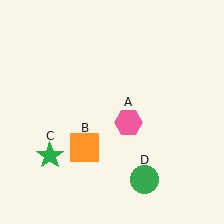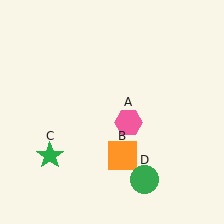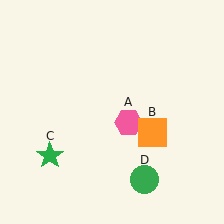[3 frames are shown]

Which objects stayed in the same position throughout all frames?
Pink hexagon (object A) and green star (object C) and green circle (object D) remained stationary.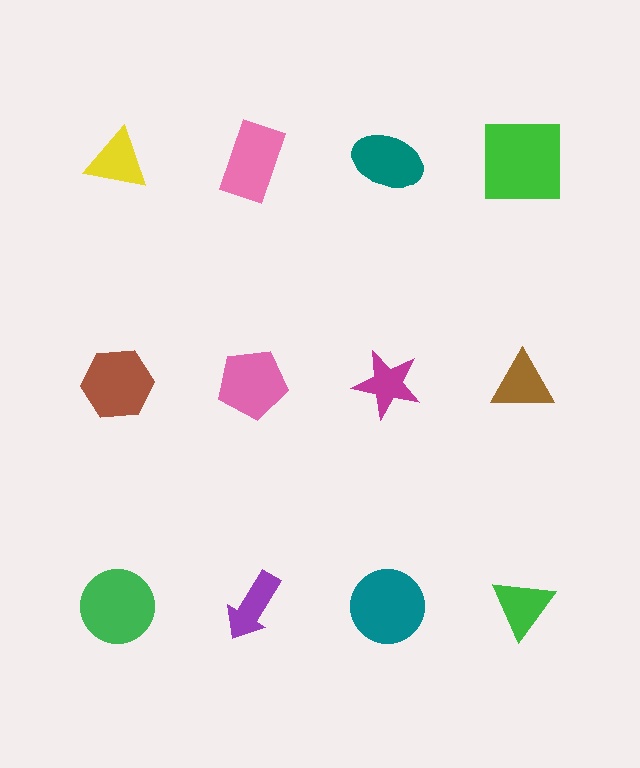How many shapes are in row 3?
4 shapes.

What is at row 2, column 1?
A brown hexagon.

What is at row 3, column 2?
A purple arrow.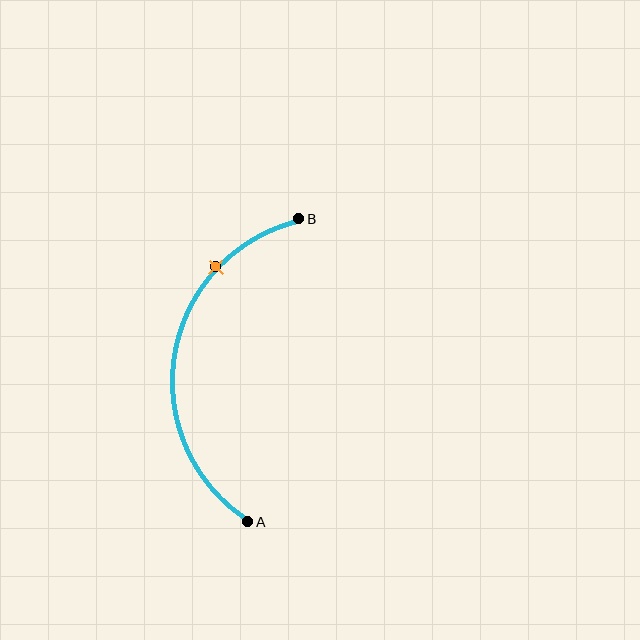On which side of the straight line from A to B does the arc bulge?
The arc bulges to the left of the straight line connecting A and B.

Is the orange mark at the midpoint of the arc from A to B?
No. The orange mark lies on the arc but is closer to endpoint B. The arc midpoint would be at the point on the curve equidistant along the arc from both A and B.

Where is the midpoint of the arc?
The arc midpoint is the point on the curve farthest from the straight line joining A and B. It sits to the left of that line.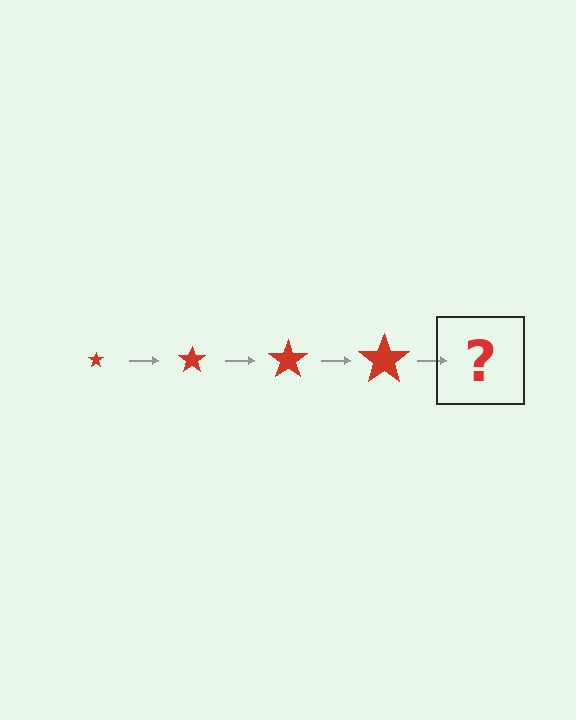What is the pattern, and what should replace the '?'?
The pattern is that the star gets progressively larger each step. The '?' should be a red star, larger than the previous one.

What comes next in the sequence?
The next element should be a red star, larger than the previous one.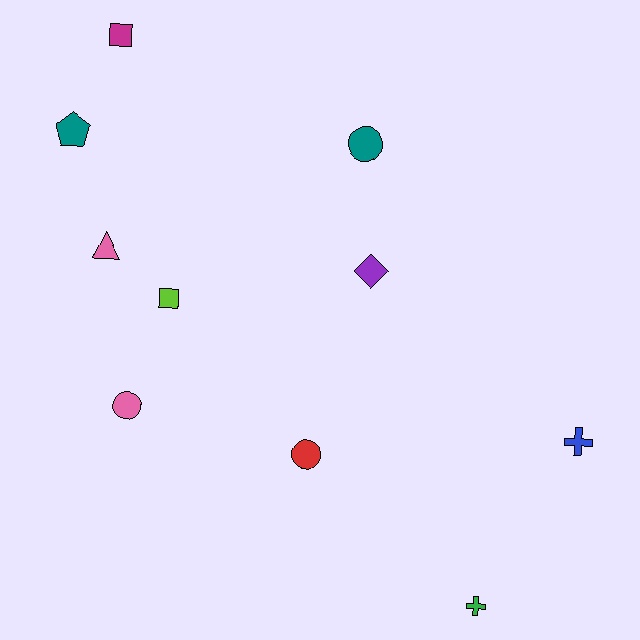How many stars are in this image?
There are no stars.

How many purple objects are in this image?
There is 1 purple object.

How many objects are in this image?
There are 10 objects.